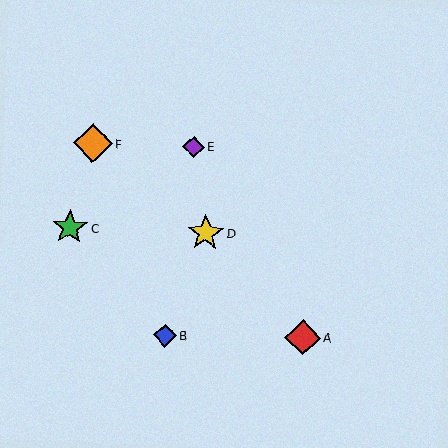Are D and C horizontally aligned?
Yes, both are at y≈233.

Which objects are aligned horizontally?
Objects C, D are aligned horizontally.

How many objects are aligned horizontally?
2 objects (C, D) are aligned horizontally.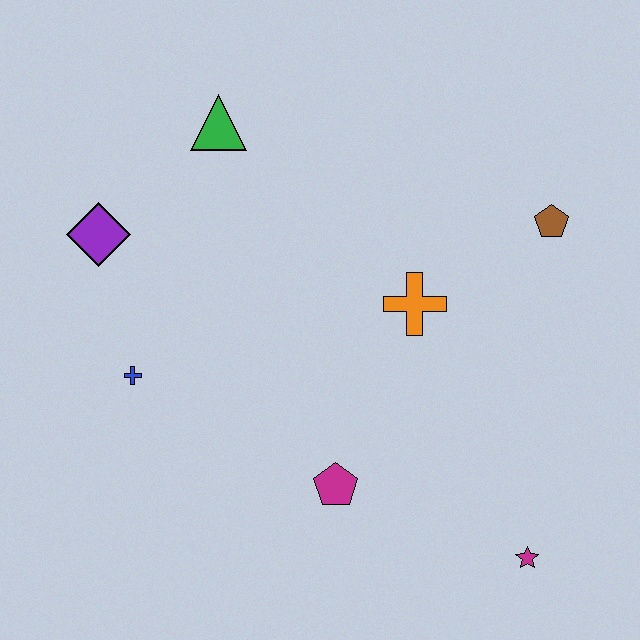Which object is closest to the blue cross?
The purple diamond is closest to the blue cross.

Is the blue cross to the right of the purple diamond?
Yes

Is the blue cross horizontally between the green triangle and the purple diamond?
Yes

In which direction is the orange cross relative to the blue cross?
The orange cross is to the right of the blue cross.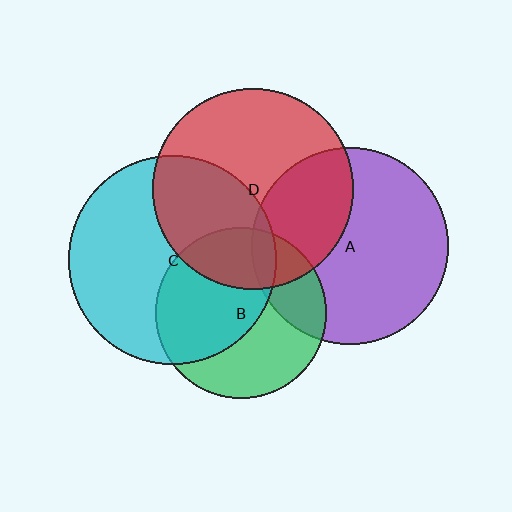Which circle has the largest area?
Circle C (cyan).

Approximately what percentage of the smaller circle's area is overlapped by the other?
Approximately 5%.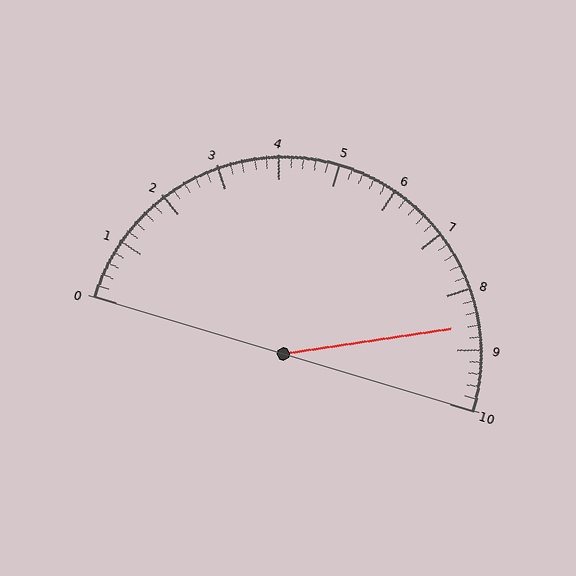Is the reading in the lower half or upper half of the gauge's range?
The reading is in the upper half of the range (0 to 10).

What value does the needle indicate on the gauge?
The needle indicates approximately 8.6.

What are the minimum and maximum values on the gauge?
The gauge ranges from 0 to 10.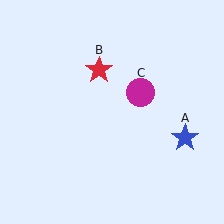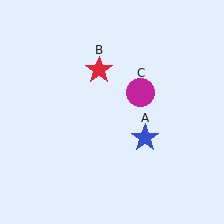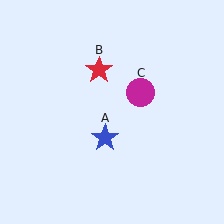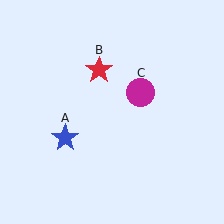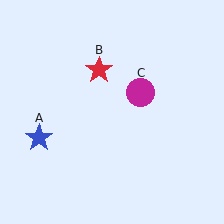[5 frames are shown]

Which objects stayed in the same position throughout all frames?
Red star (object B) and magenta circle (object C) remained stationary.